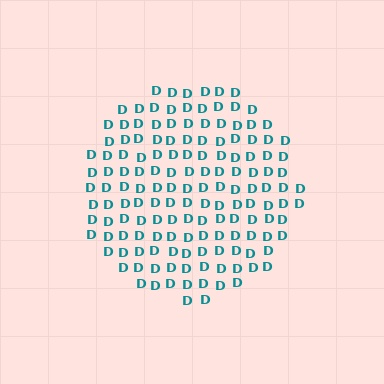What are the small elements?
The small elements are letter D's.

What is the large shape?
The large shape is a circle.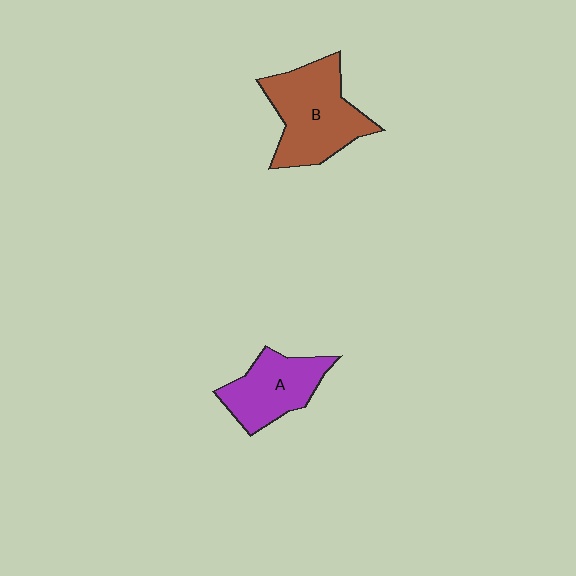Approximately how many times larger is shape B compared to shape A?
Approximately 1.4 times.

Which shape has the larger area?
Shape B (brown).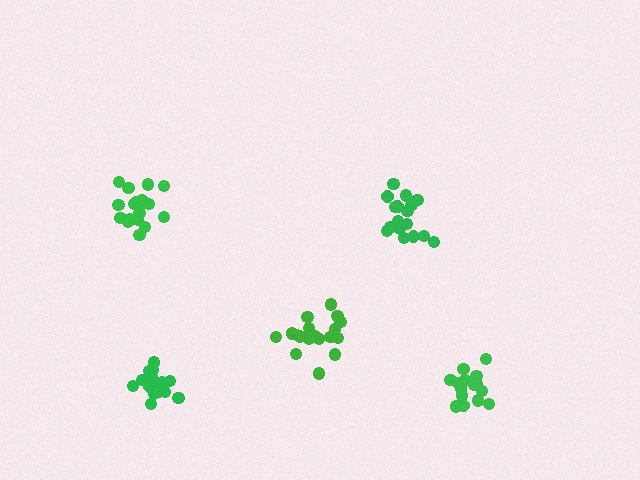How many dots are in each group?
Group 1: 18 dots, Group 2: 21 dots, Group 3: 18 dots, Group 4: 16 dots, Group 5: 18 dots (91 total).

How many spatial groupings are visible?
There are 5 spatial groupings.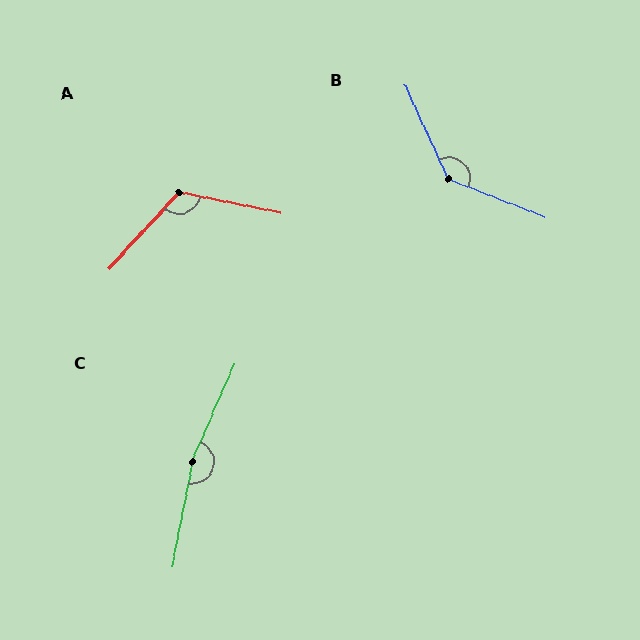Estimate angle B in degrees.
Approximately 136 degrees.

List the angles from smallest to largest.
A (121°), B (136°), C (167°).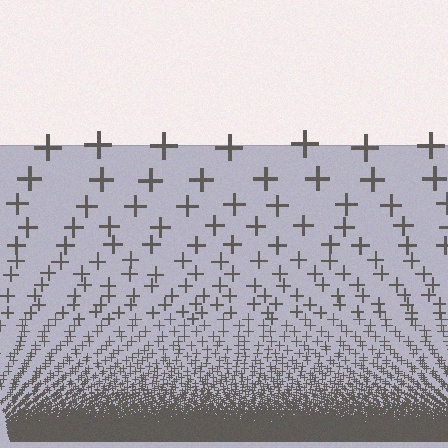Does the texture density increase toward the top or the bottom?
Density increases toward the bottom.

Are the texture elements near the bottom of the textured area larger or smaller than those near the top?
Smaller. The gradient is inverted — elements near the bottom are smaller and denser.